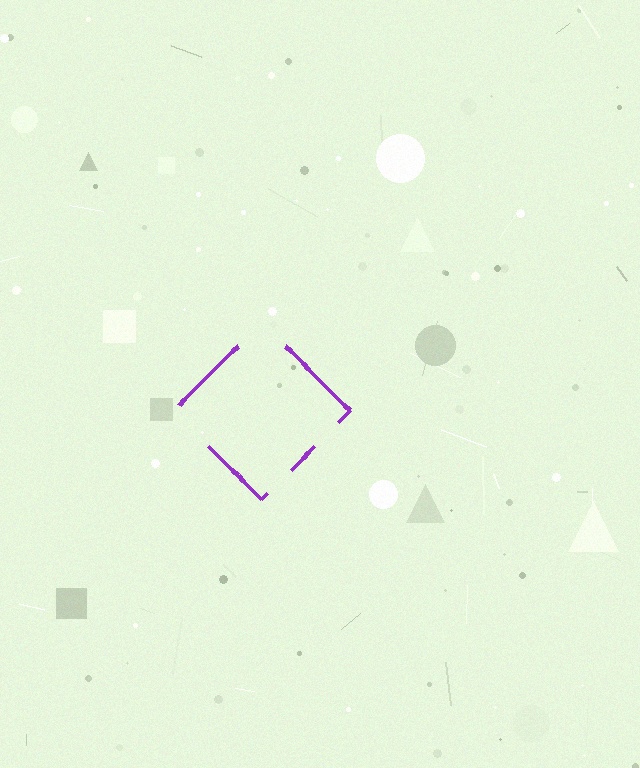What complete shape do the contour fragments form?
The contour fragments form a diamond.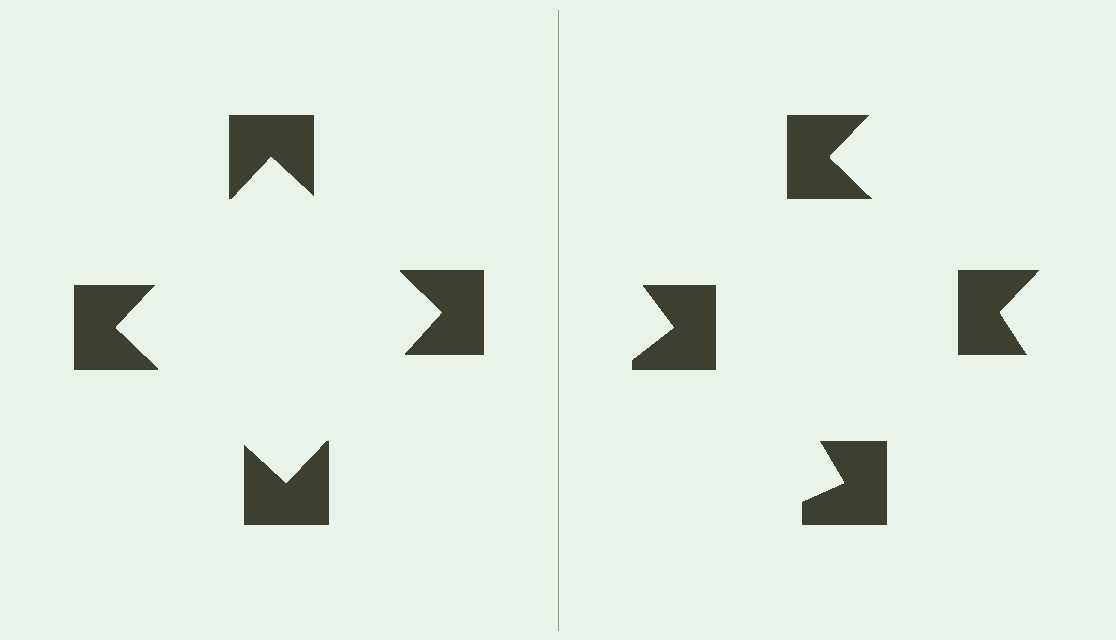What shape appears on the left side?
An illusory square.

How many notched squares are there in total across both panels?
8 — 4 on each side.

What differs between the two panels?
The notched squares are positioned identically on both sides; only the wedge orientations differ. On the left they align to a square; on the right they are misaligned.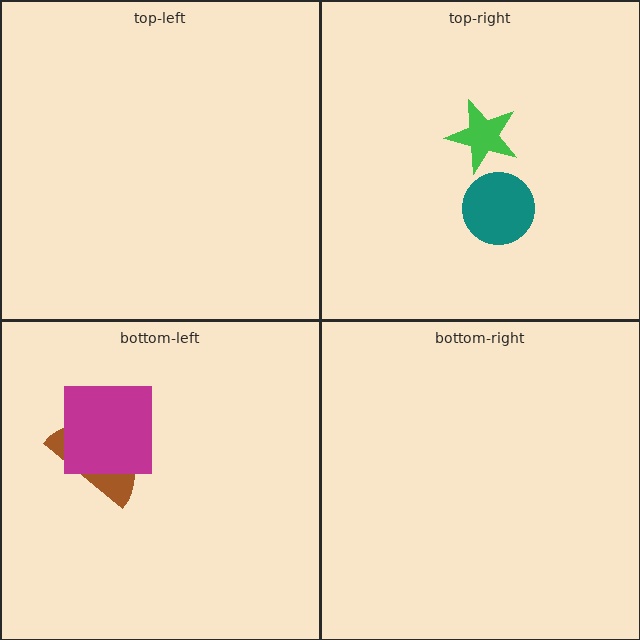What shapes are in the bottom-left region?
The brown semicircle, the magenta square.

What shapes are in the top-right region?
The teal circle, the green star.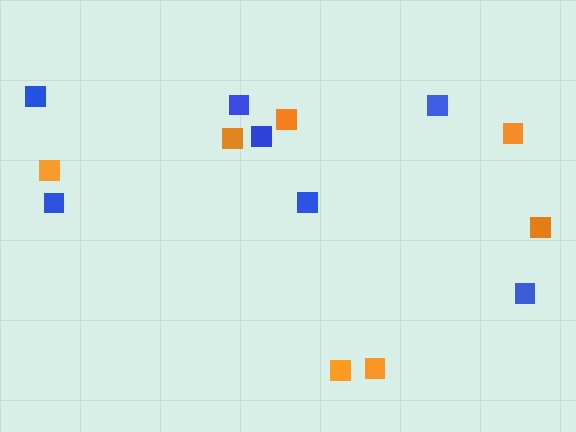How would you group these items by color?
There are 2 groups: one group of orange squares (7) and one group of blue squares (7).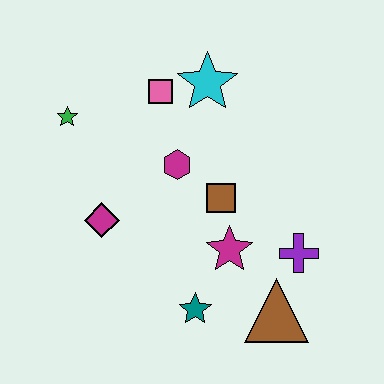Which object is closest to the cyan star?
The pink square is closest to the cyan star.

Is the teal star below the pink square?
Yes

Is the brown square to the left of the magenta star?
Yes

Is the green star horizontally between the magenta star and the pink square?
No